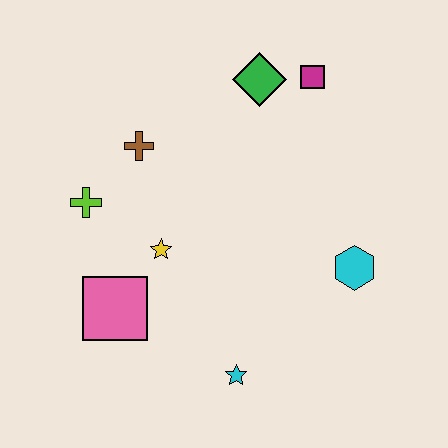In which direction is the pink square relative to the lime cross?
The pink square is below the lime cross.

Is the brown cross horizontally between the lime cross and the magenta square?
Yes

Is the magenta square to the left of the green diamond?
No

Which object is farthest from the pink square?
The magenta square is farthest from the pink square.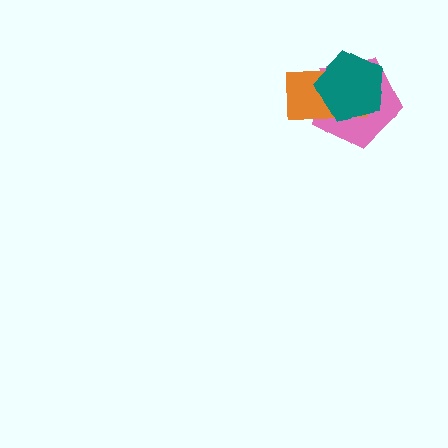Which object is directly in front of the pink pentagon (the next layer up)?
The orange rectangle is directly in front of the pink pentagon.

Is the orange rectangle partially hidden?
Yes, it is partially covered by another shape.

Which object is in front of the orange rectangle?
The teal pentagon is in front of the orange rectangle.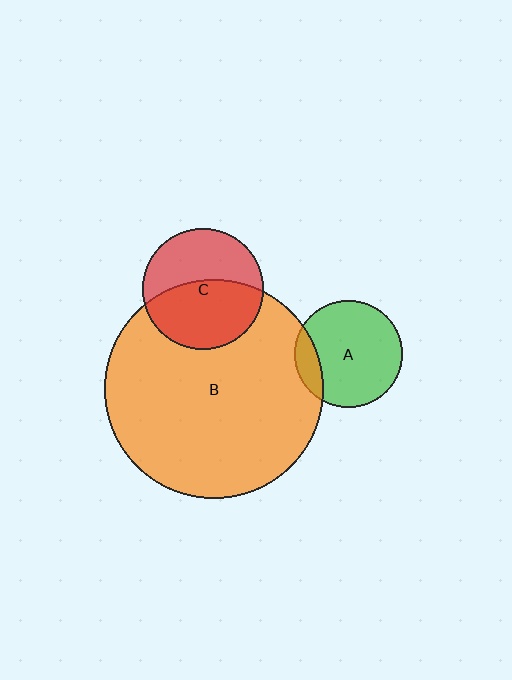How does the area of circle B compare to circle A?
Approximately 4.2 times.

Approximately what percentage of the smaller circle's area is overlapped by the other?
Approximately 55%.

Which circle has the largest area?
Circle B (orange).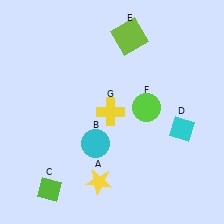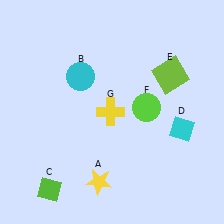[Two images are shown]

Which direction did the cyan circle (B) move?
The cyan circle (B) moved up.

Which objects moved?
The objects that moved are: the cyan circle (B), the lime square (E).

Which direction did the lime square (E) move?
The lime square (E) moved right.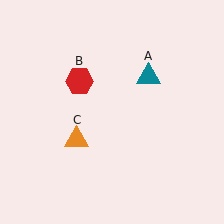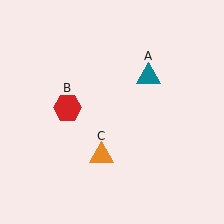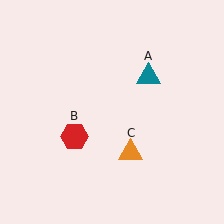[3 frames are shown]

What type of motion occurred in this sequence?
The red hexagon (object B), orange triangle (object C) rotated counterclockwise around the center of the scene.